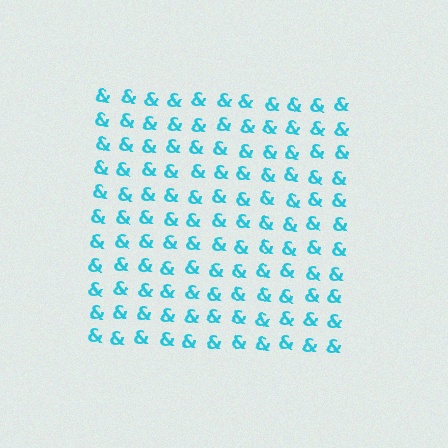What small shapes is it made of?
It is made of small ampersands.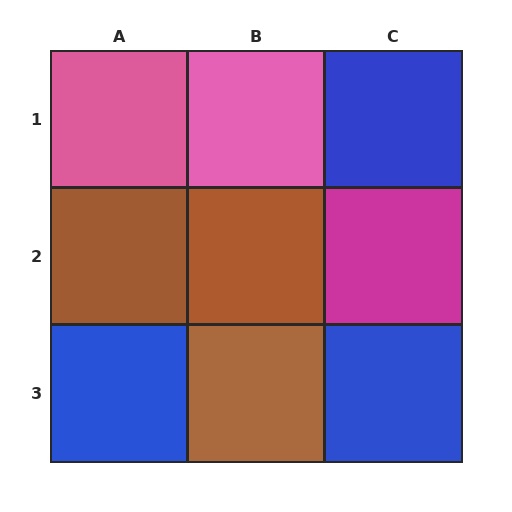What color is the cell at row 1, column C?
Blue.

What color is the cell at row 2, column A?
Brown.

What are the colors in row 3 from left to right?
Blue, brown, blue.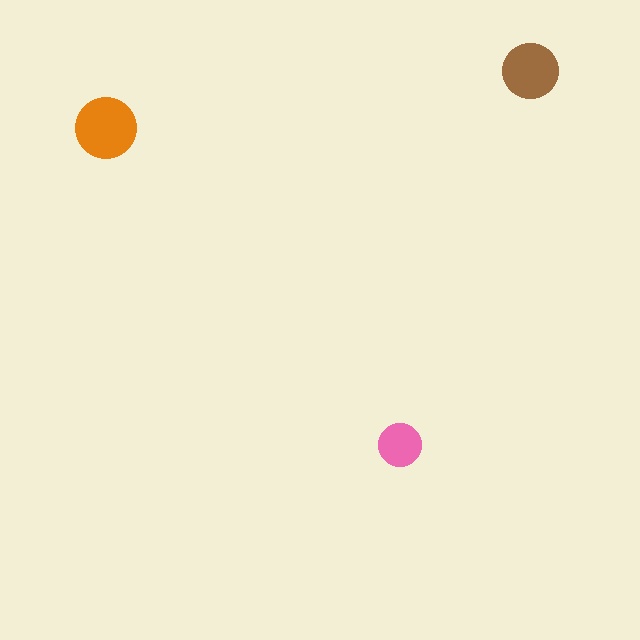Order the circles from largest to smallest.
the orange one, the brown one, the pink one.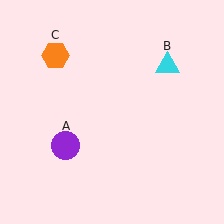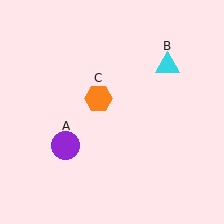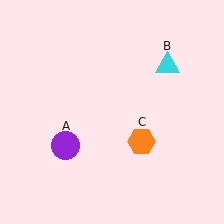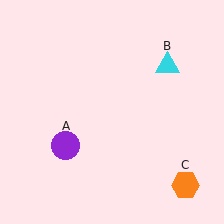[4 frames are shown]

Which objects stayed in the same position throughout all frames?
Purple circle (object A) and cyan triangle (object B) remained stationary.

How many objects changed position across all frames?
1 object changed position: orange hexagon (object C).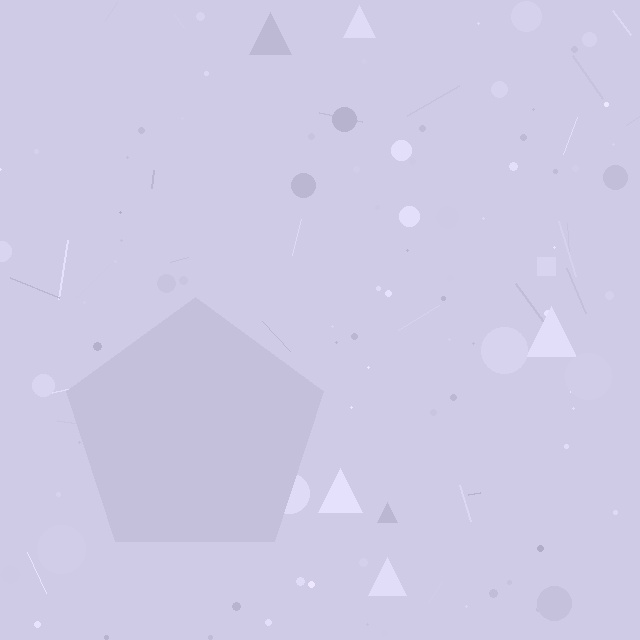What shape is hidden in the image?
A pentagon is hidden in the image.